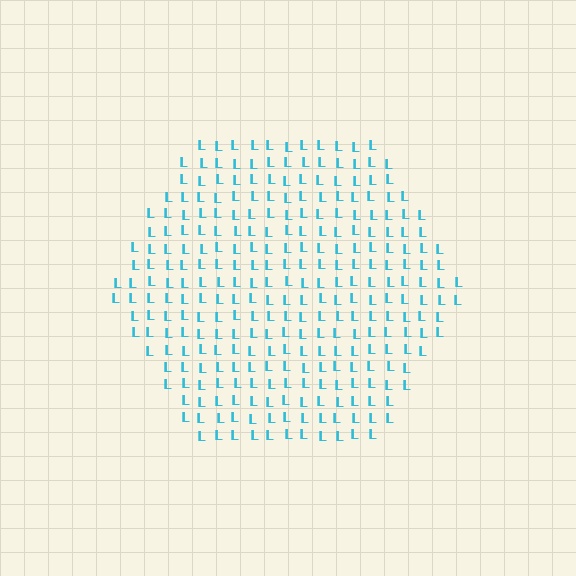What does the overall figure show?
The overall figure shows a hexagon.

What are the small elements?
The small elements are letter L's.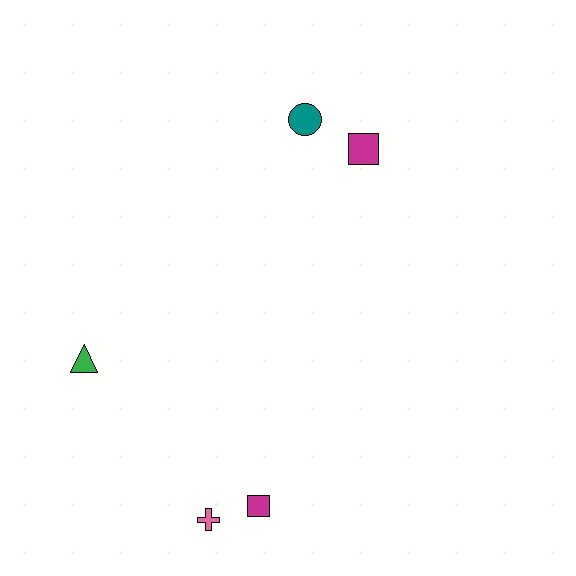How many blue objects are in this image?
There are no blue objects.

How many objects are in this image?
There are 5 objects.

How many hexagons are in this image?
There are no hexagons.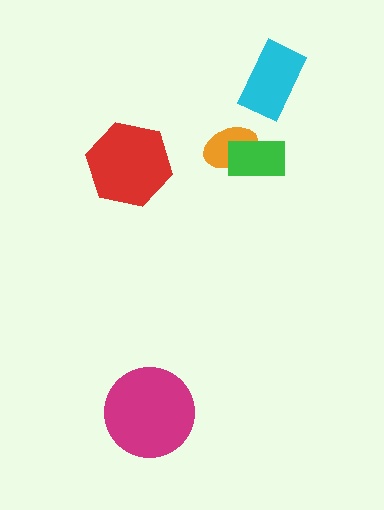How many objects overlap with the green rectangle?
1 object overlaps with the green rectangle.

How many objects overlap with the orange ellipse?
1 object overlaps with the orange ellipse.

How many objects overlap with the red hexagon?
0 objects overlap with the red hexagon.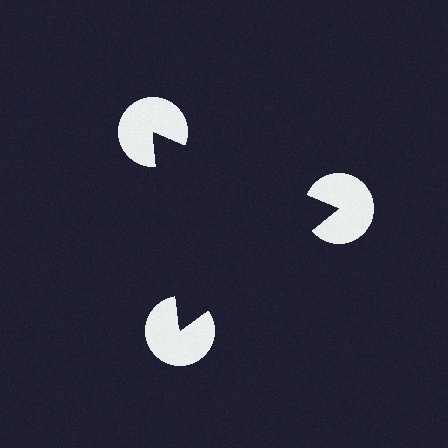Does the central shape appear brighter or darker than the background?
It typically appears slightly darker than the background, even though no actual brightness change is drawn.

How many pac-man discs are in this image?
There are 3 — one at each vertex of the illusory triangle.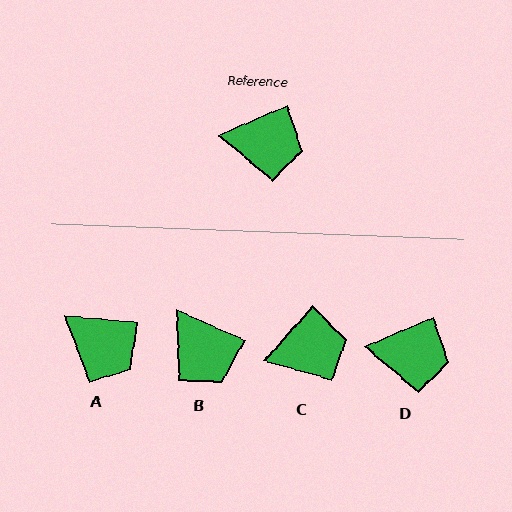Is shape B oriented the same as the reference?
No, it is off by about 47 degrees.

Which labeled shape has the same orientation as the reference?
D.